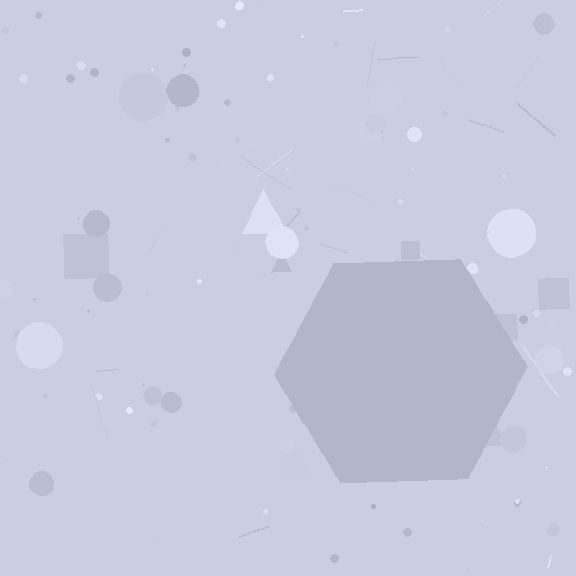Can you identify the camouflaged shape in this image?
The camouflaged shape is a hexagon.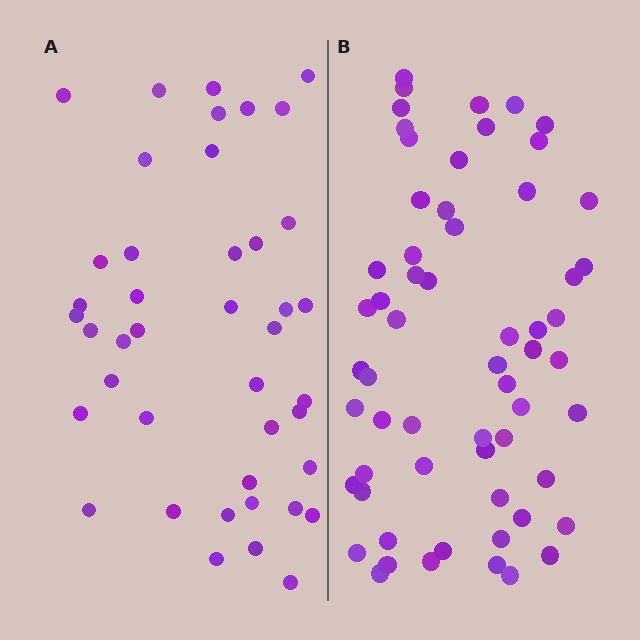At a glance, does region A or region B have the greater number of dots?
Region B (the right region) has more dots.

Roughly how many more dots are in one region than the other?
Region B has approximately 20 more dots than region A.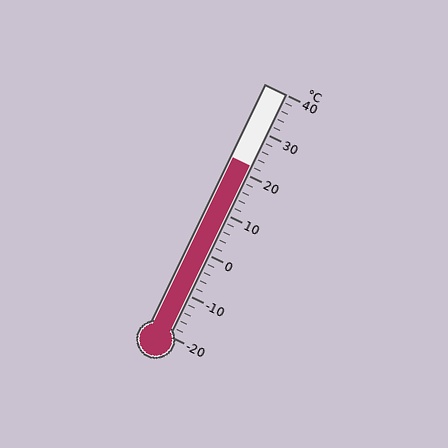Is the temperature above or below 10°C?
The temperature is above 10°C.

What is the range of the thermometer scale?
The thermometer scale ranges from -20°C to 40°C.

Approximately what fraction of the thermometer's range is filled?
The thermometer is filled to approximately 70% of its range.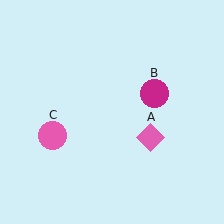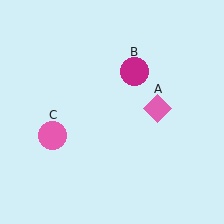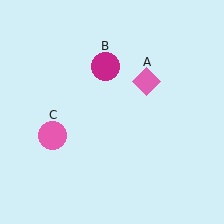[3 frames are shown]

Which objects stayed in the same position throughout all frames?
Pink circle (object C) remained stationary.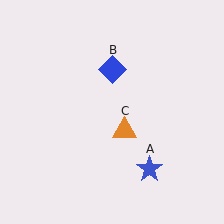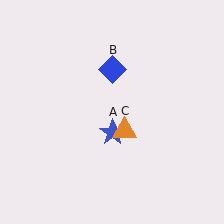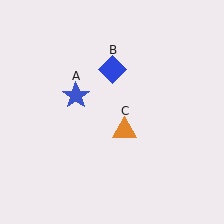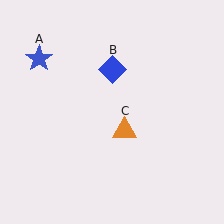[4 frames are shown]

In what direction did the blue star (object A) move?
The blue star (object A) moved up and to the left.